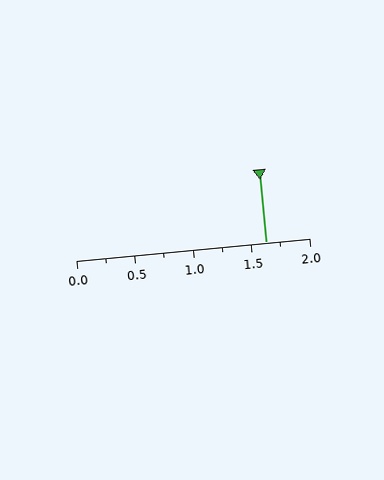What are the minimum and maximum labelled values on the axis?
The axis runs from 0.0 to 2.0.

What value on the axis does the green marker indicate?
The marker indicates approximately 1.62.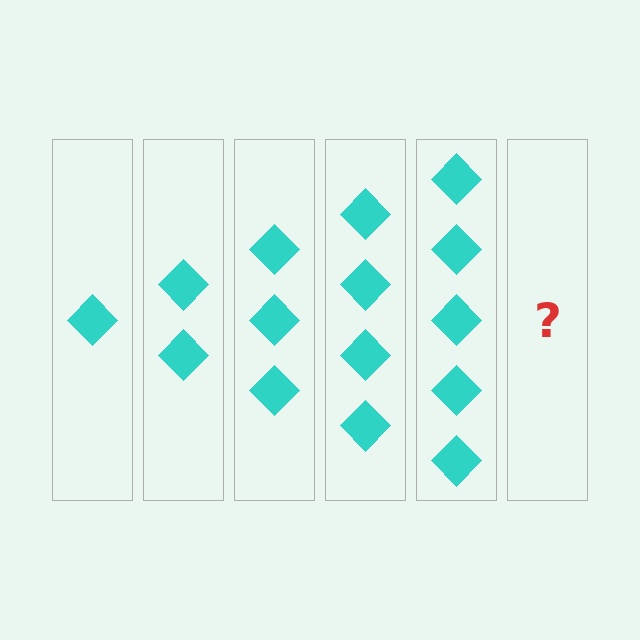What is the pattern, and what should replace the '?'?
The pattern is that each step adds one more diamond. The '?' should be 6 diamonds.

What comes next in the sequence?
The next element should be 6 diamonds.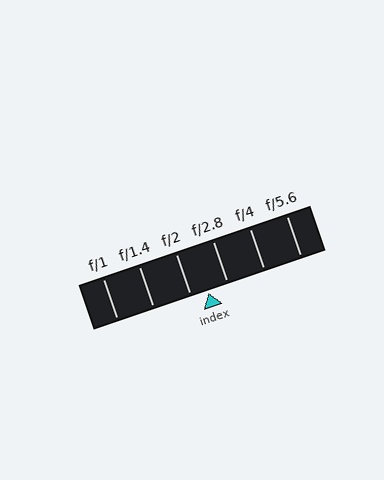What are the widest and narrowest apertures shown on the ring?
The widest aperture shown is f/1 and the narrowest is f/5.6.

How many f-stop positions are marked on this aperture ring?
There are 6 f-stop positions marked.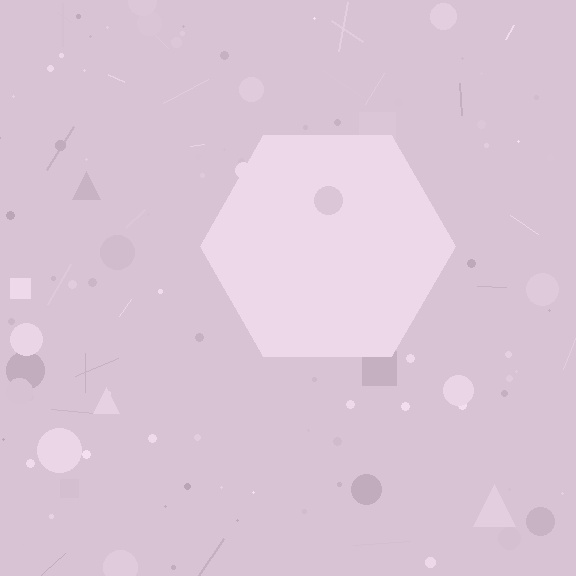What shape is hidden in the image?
A hexagon is hidden in the image.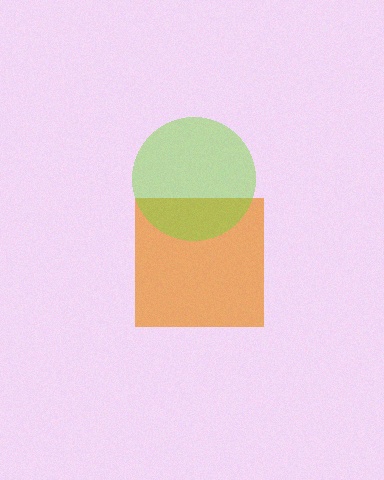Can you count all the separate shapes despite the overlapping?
Yes, there are 2 separate shapes.